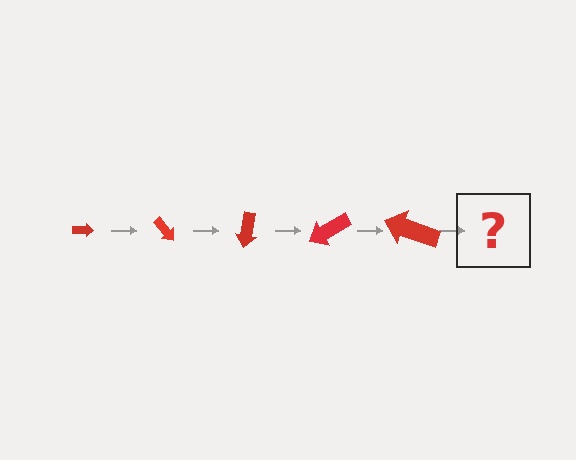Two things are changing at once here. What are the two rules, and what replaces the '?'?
The two rules are that the arrow grows larger each step and it rotates 50 degrees each step. The '?' should be an arrow, larger than the previous one and rotated 250 degrees from the start.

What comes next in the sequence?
The next element should be an arrow, larger than the previous one and rotated 250 degrees from the start.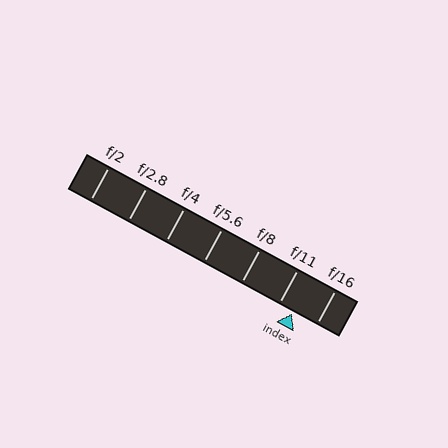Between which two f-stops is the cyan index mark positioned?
The index mark is between f/11 and f/16.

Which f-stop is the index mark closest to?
The index mark is closest to f/11.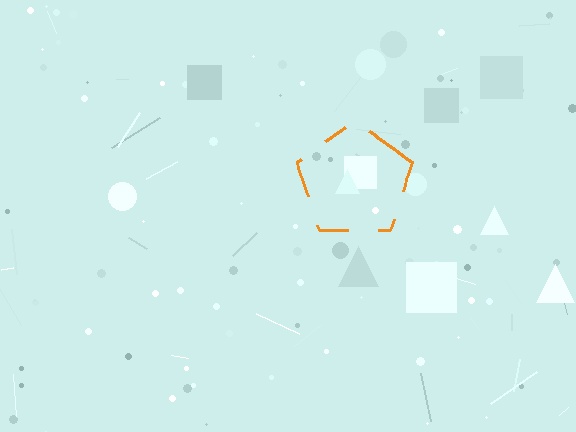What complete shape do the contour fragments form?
The contour fragments form a pentagon.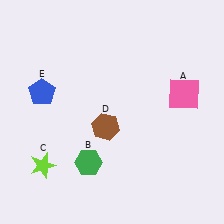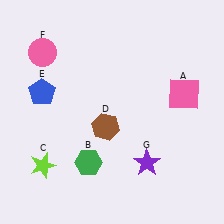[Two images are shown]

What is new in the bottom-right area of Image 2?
A purple star (G) was added in the bottom-right area of Image 2.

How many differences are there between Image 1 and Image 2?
There are 2 differences between the two images.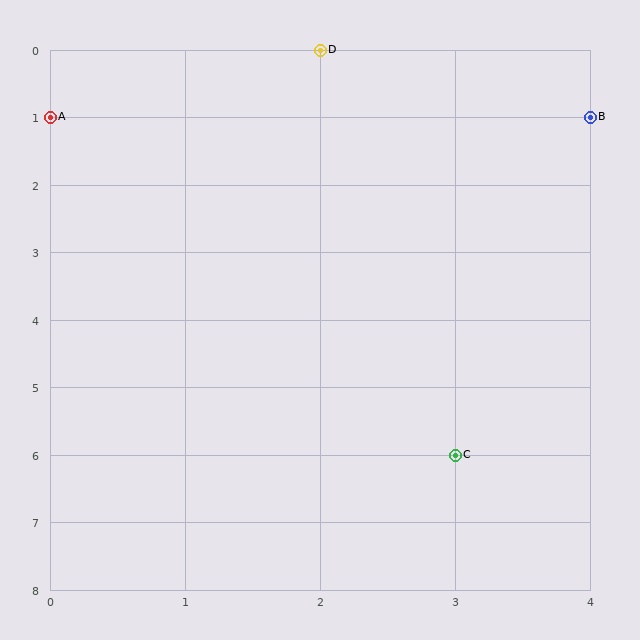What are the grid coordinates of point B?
Point B is at grid coordinates (4, 1).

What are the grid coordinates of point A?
Point A is at grid coordinates (0, 1).